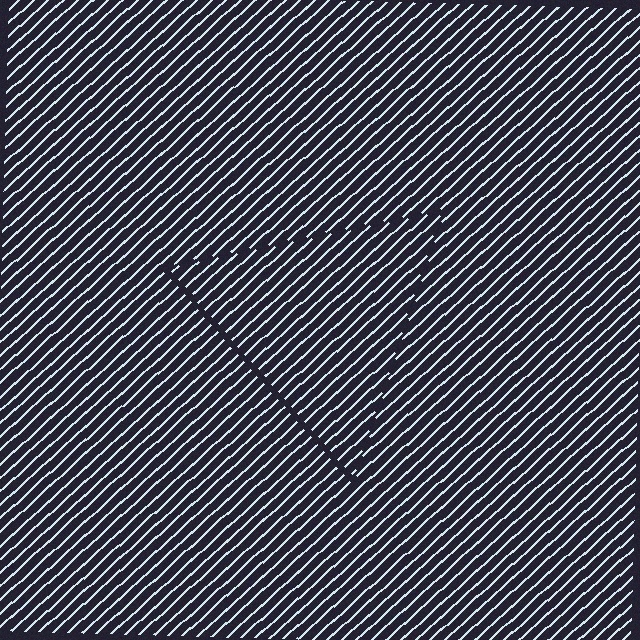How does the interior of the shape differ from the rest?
The interior of the shape contains the same grating, shifted by half a period — the contour is defined by the phase discontinuity where line-ends from the inner and outer gratings abut.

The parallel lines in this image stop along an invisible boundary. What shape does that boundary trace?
An illusory triangle. The interior of the shape contains the same grating, shifted by half a period — the contour is defined by the phase discontinuity where line-ends from the inner and outer gratings abut.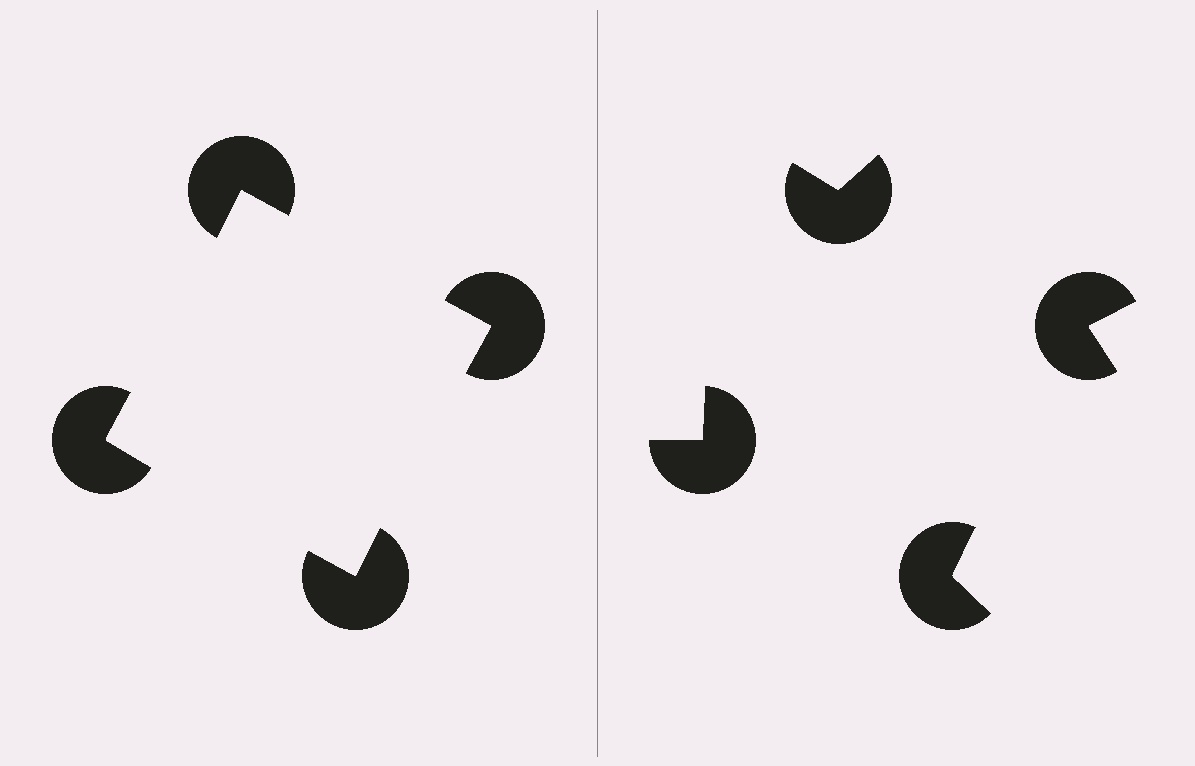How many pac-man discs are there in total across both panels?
8 — 4 on each side.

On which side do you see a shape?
An illusory square appears on the left side. On the right side the wedge cuts are rotated, so no coherent shape forms.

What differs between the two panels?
The pac-man discs are positioned identically on both sides; only the wedge orientations differ. On the left they align to a square; on the right they are misaligned.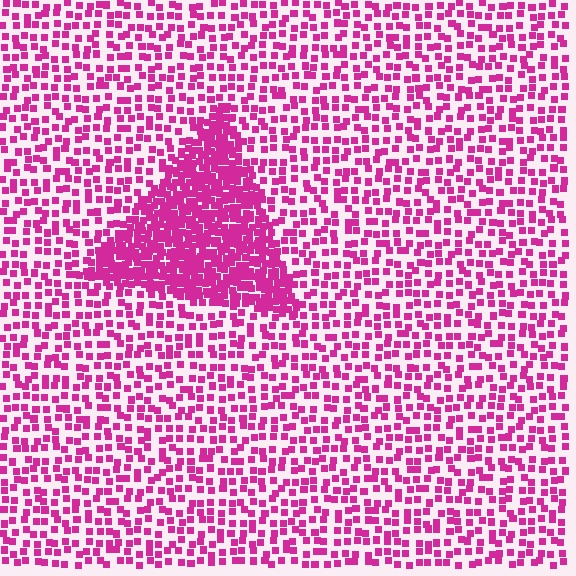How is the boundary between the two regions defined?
The boundary is defined by a change in element density (approximately 2.6x ratio). All elements are the same color, size, and shape.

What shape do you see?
I see a triangle.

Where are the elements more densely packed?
The elements are more densely packed inside the triangle boundary.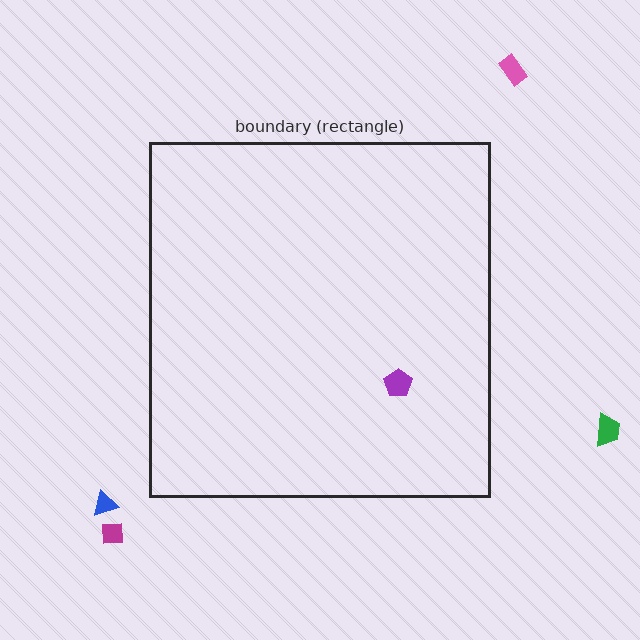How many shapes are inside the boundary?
1 inside, 4 outside.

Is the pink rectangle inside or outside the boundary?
Outside.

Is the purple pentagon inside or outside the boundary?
Inside.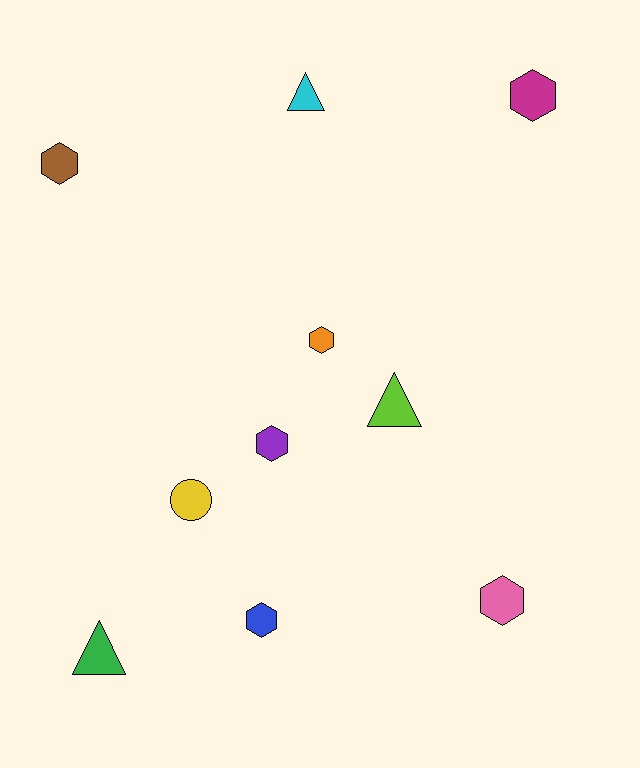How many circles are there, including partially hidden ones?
There is 1 circle.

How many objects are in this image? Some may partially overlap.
There are 10 objects.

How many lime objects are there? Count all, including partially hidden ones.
There is 1 lime object.